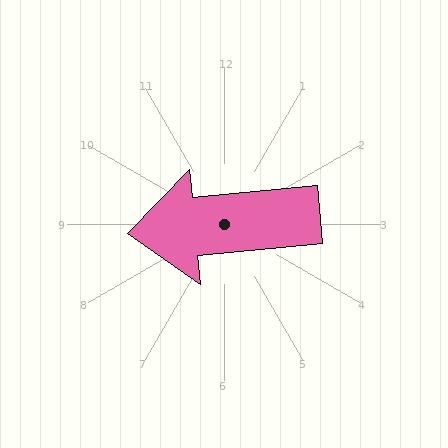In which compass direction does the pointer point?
West.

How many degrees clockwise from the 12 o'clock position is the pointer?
Approximately 264 degrees.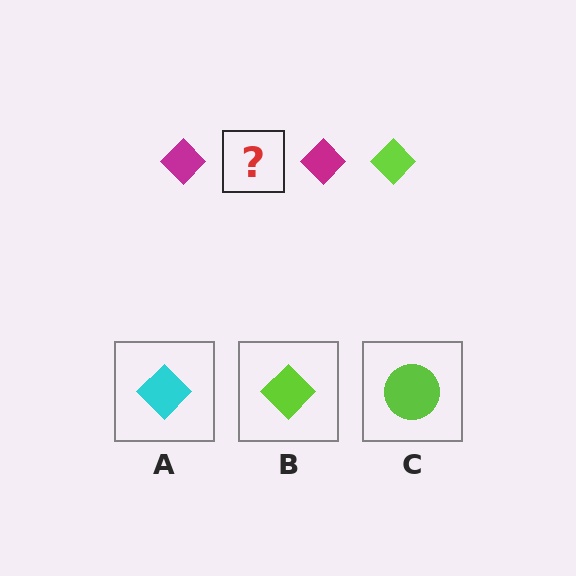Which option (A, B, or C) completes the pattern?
B.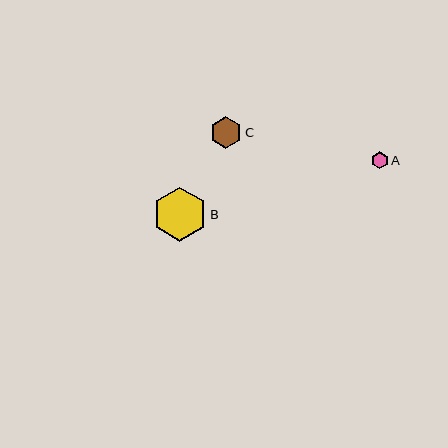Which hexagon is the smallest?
Hexagon A is the smallest with a size of approximately 17 pixels.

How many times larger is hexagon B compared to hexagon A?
Hexagon B is approximately 3.2 times the size of hexagon A.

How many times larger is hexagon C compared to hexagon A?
Hexagon C is approximately 1.9 times the size of hexagon A.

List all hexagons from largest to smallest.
From largest to smallest: B, C, A.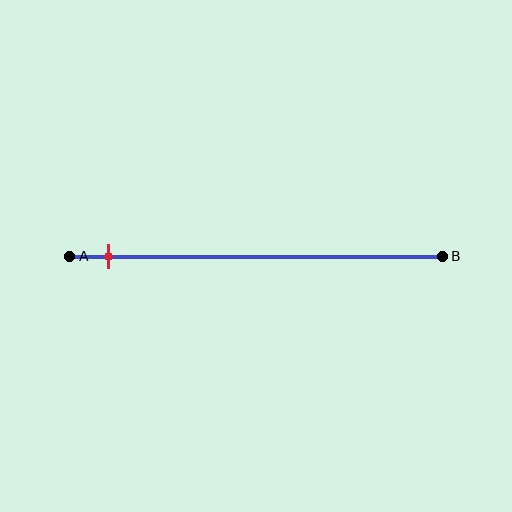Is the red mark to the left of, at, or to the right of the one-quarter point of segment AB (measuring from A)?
The red mark is to the left of the one-quarter point of segment AB.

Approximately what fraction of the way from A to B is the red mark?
The red mark is approximately 10% of the way from A to B.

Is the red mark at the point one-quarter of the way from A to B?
No, the mark is at about 10% from A, not at the 25% one-quarter point.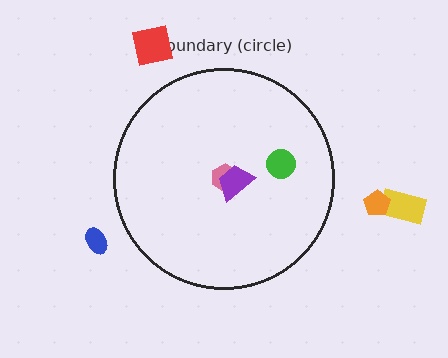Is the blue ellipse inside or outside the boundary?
Outside.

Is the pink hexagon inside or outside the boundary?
Inside.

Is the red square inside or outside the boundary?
Outside.